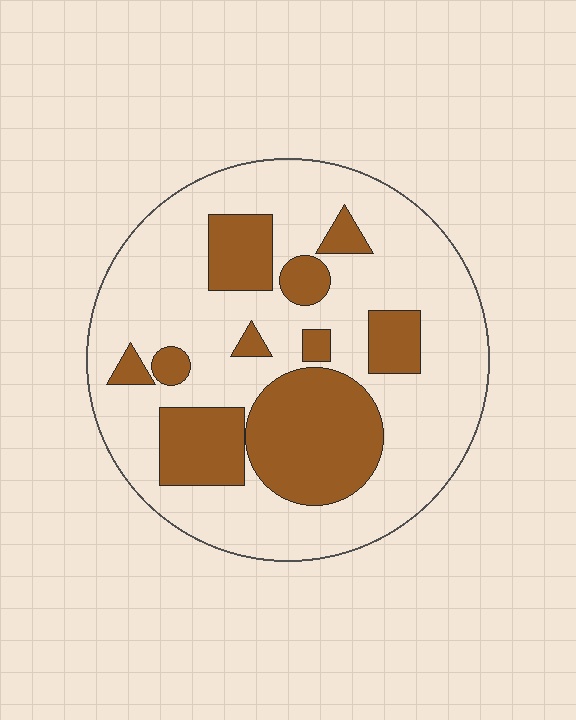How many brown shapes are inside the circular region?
10.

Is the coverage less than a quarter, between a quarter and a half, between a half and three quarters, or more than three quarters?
Between a quarter and a half.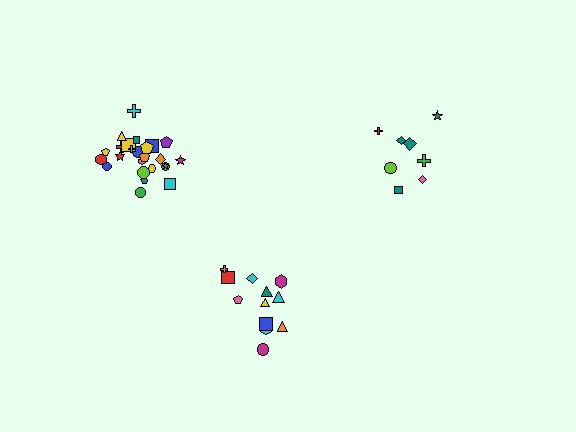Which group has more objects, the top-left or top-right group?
The top-left group.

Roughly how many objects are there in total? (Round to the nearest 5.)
Roughly 45 objects in total.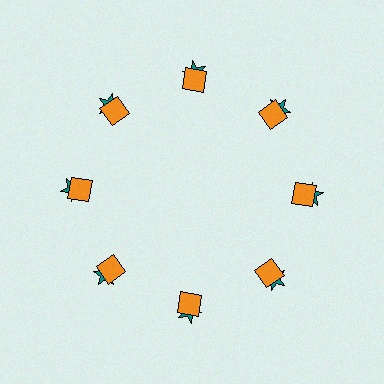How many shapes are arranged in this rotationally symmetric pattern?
There are 16 shapes, arranged in 8 groups of 2.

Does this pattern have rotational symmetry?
Yes, this pattern has 8-fold rotational symmetry. It looks the same after rotating 45 degrees around the center.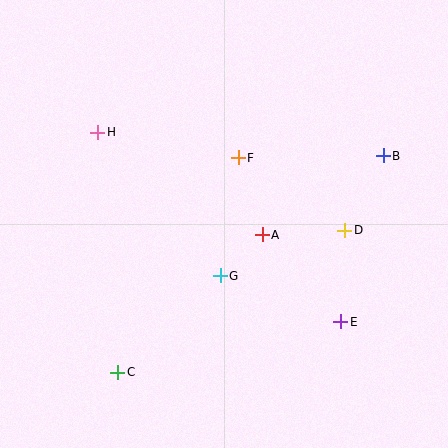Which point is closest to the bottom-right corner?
Point E is closest to the bottom-right corner.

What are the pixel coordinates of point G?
Point G is at (220, 276).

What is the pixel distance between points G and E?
The distance between G and E is 129 pixels.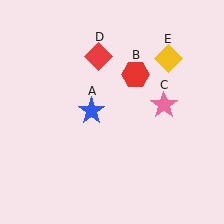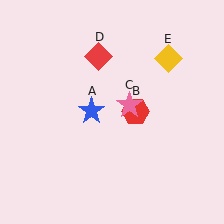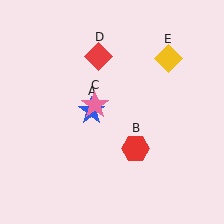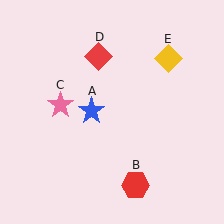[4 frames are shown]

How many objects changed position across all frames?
2 objects changed position: red hexagon (object B), pink star (object C).